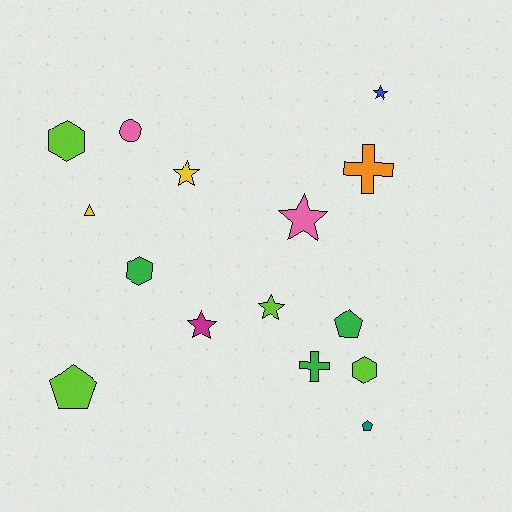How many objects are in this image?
There are 15 objects.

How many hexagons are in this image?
There are 3 hexagons.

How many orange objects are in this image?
There is 1 orange object.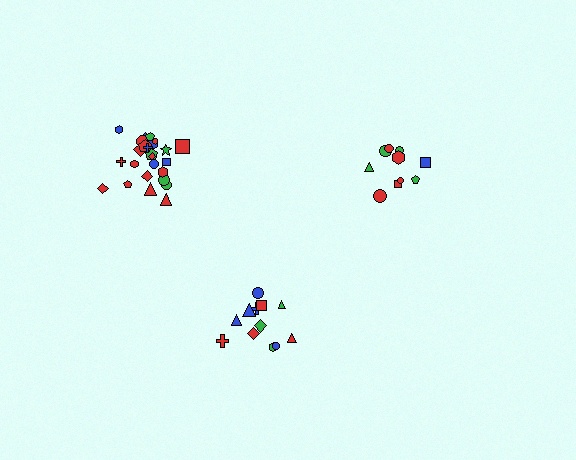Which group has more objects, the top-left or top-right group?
The top-left group.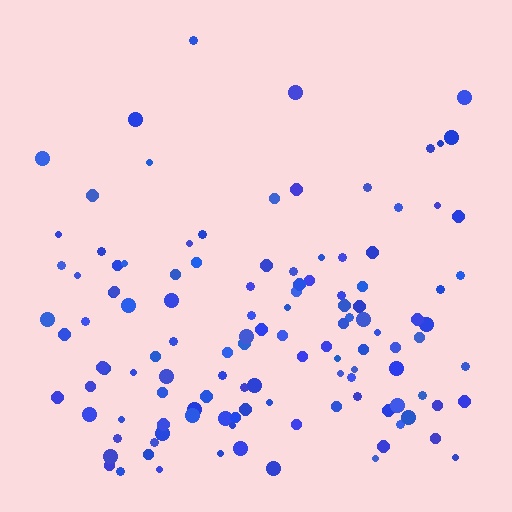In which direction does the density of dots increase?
From top to bottom, with the bottom side densest.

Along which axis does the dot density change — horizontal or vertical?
Vertical.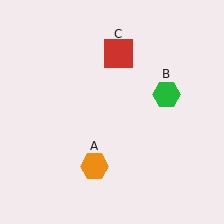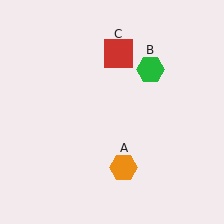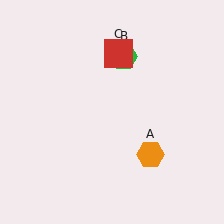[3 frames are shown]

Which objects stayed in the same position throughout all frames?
Red square (object C) remained stationary.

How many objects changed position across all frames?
2 objects changed position: orange hexagon (object A), green hexagon (object B).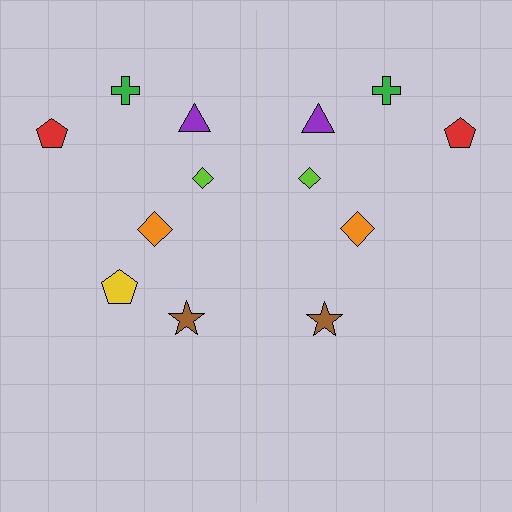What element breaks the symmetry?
A yellow pentagon is missing from the right side.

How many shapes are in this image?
There are 13 shapes in this image.